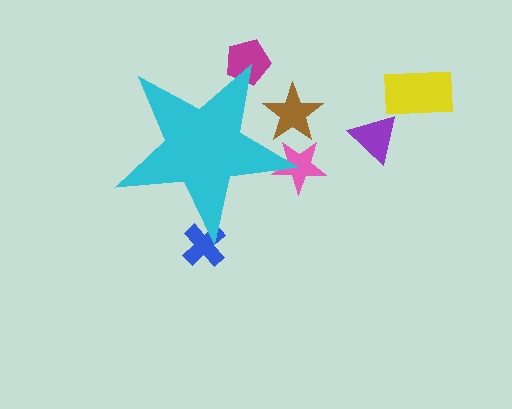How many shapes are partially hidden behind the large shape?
4 shapes are partially hidden.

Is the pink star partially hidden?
Yes, the pink star is partially hidden behind the cyan star.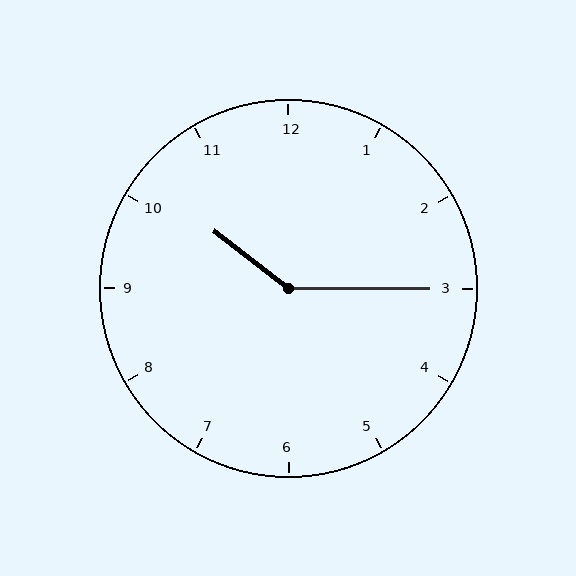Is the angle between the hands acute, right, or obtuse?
It is obtuse.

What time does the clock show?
10:15.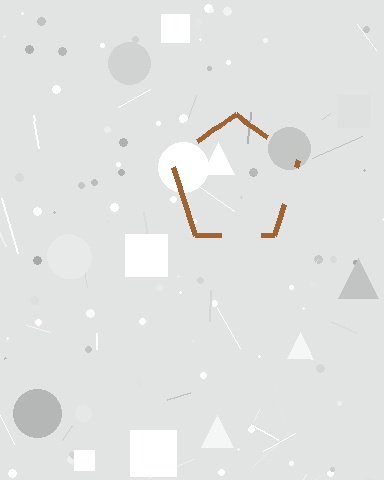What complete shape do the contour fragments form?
The contour fragments form a pentagon.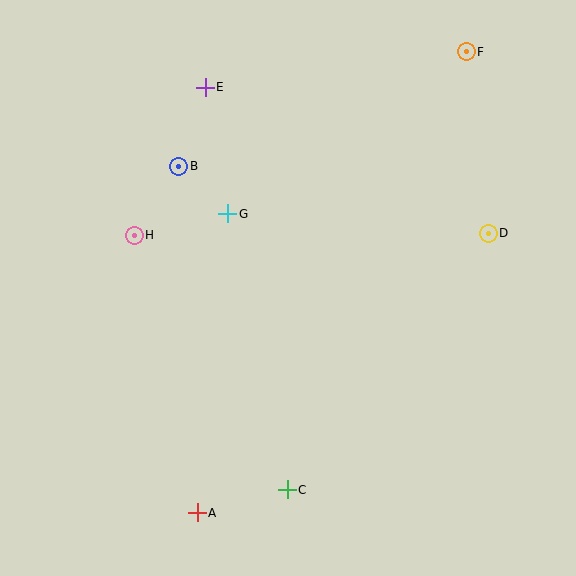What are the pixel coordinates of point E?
Point E is at (205, 87).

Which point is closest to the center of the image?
Point G at (228, 214) is closest to the center.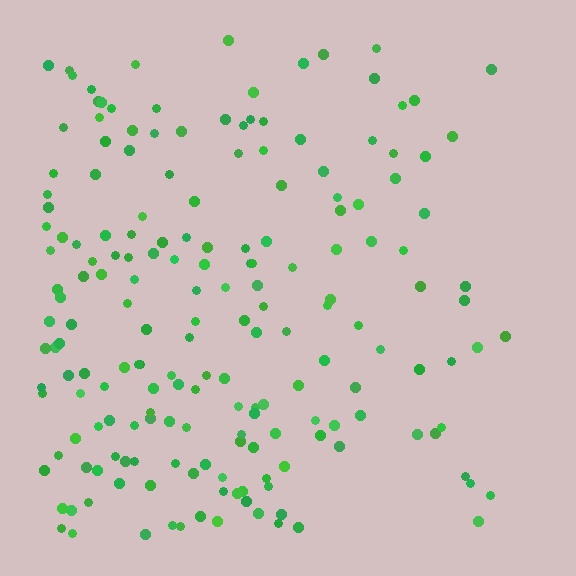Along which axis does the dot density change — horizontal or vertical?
Horizontal.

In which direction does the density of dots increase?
From right to left, with the left side densest.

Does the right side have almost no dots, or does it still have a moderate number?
Still a moderate number, just noticeably fewer than the left.